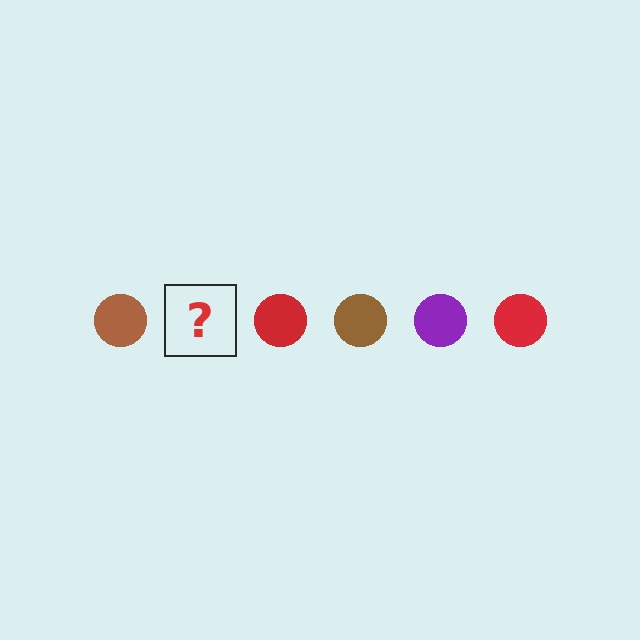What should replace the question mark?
The question mark should be replaced with a purple circle.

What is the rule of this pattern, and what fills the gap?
The rule is that the pattern cycles through brown, purple, red circles. The gap should be filled with a purple circle.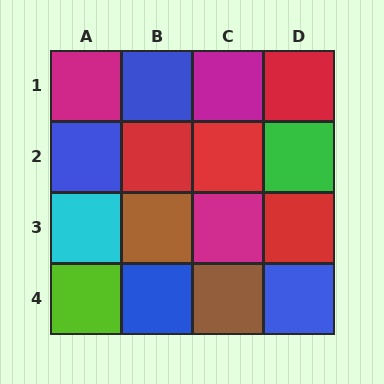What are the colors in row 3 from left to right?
Cyan, brown, magenta, red.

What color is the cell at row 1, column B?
Blue.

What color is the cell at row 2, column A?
Blue.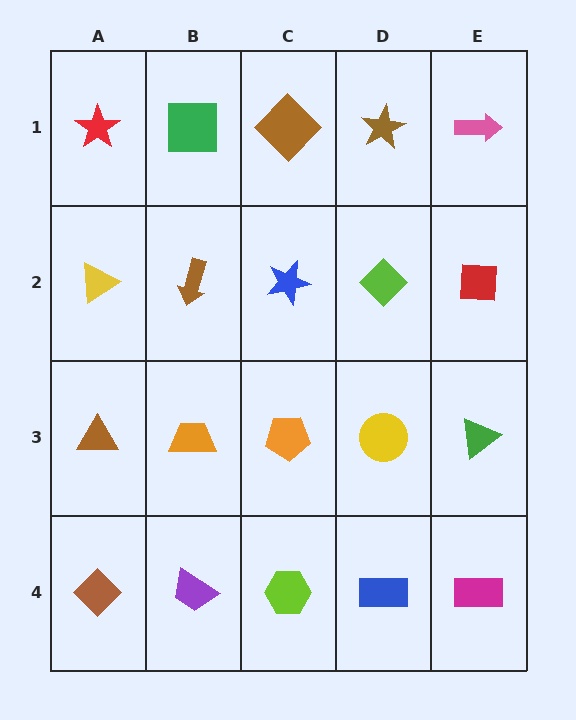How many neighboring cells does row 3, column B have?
4.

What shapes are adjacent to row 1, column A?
A yellow triangle (row 2, column A), a green square (row 1, column B).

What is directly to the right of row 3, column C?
A yellow circle.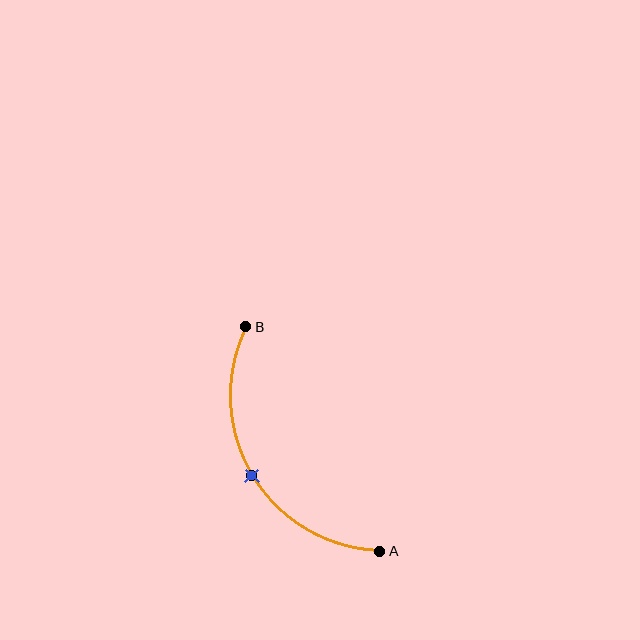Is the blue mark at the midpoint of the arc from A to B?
Yes. The blue mark lies on the arc at equal arc-length from both A and B — it is the arc midpoint.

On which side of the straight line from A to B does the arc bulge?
The arc bulges to the left of the straight line connecting A and B.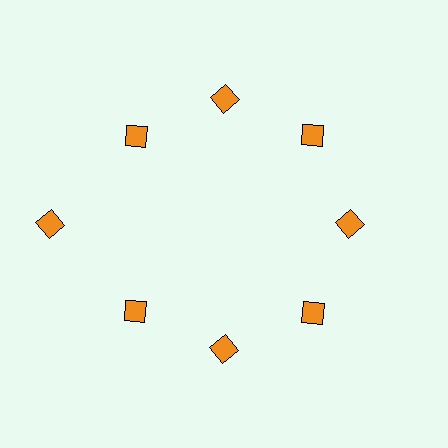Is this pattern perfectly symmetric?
No. The 8 orange diamonds are arranged in a ring, but one element near the 9 o'clock position is pushed outward from the center, breaking the 8-fold rotational symmetry.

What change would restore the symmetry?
The symmetry would be restored by moving it inward, back onto the ring so that all 8 diamonds sit at equal angles and equal distance from the center.